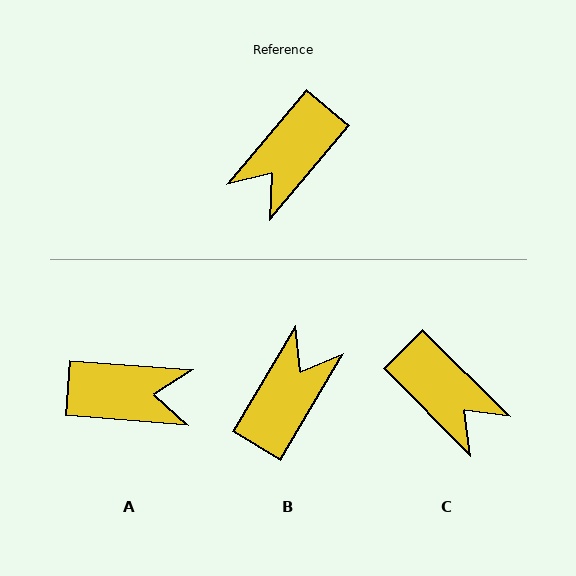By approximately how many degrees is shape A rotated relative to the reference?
Approximately 126 degrees counter-clockwise.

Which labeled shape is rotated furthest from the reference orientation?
B, about 170 degrees away.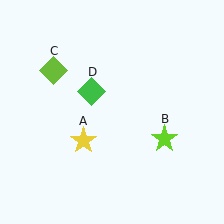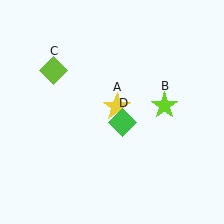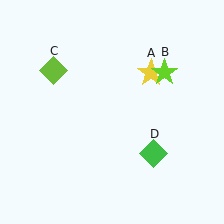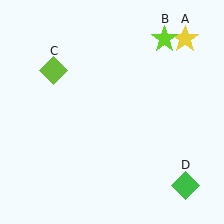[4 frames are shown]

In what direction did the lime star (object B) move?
The lime star (object B) moved up.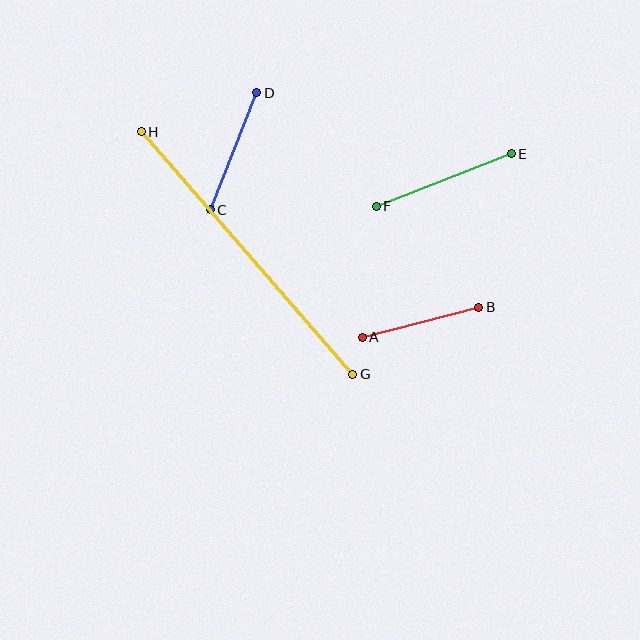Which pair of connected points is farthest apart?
Points G and H are farthest apart.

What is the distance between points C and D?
The distance is approximately 125 pixels.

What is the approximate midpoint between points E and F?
The midpoint is at approximately (444, 180) pixels.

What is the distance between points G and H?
The distance is approximately 322 pixels.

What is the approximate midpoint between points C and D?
The midpoint is at approximately (234, 151) pixels.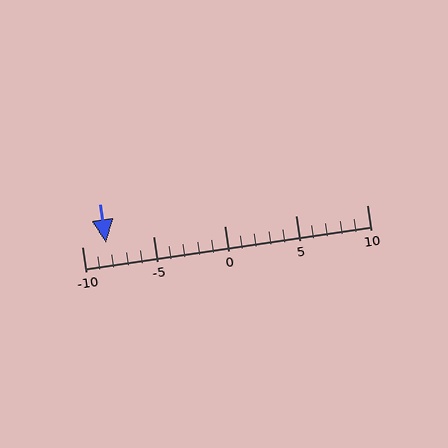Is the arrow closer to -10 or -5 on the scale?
The arrow is closer to -10.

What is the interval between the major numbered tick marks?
The major tick marks are spaced 5 units apart.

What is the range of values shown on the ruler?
The ruler shows values from -10 to 10.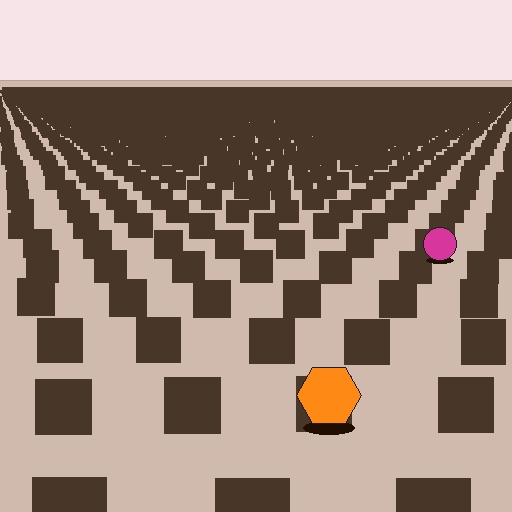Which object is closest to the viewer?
The orange hexagon is closest. The texture marks near it are larger and more spread out.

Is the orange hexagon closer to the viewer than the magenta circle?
Yes. The orange hexagon is closer — you can tell from the texture gradient: the ground texture is coarser near it.